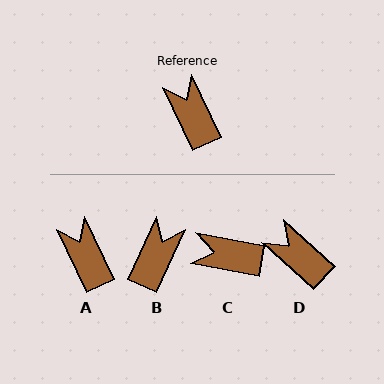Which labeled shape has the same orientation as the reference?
A.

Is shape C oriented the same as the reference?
No, it is off by about 55 degrees.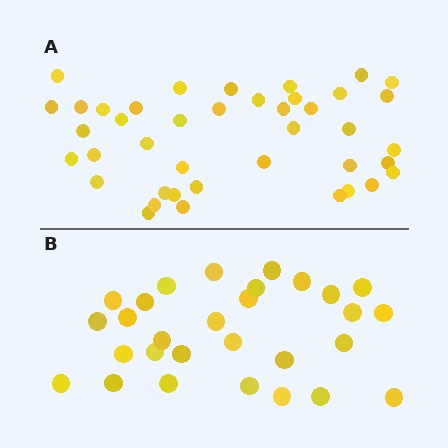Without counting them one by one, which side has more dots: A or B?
Region A (the top region) has more dots.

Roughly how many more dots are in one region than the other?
Region A has roughly 12 or so more dots than region B.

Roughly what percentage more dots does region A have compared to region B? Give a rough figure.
About 40% more.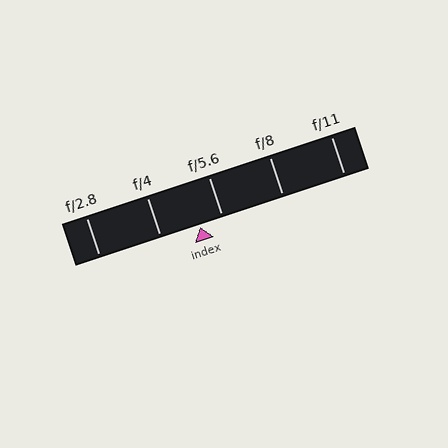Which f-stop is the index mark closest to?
The index mark is closest to f/5.6.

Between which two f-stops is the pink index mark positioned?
The index mark is between f/4 and f/5.6.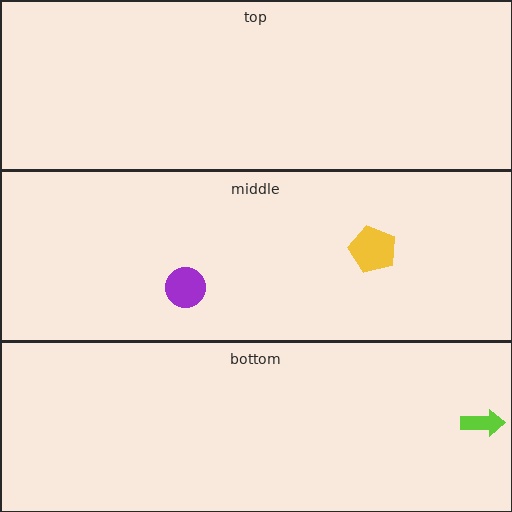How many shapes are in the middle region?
2.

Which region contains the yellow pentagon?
The middle region.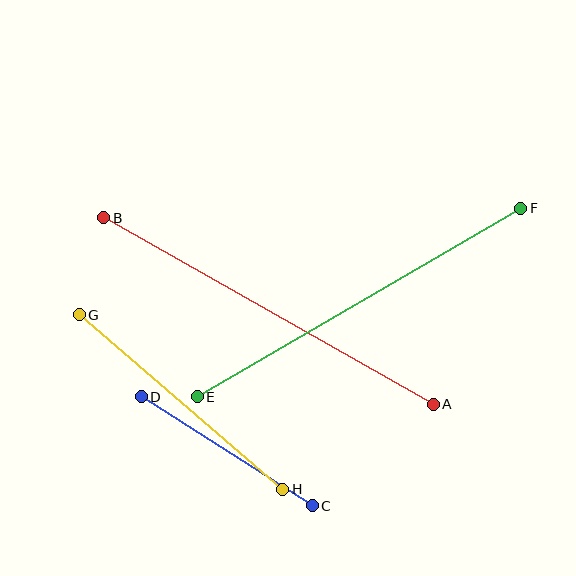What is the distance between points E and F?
The distance is approximately 375 pixels.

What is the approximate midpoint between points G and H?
The midpoint is at approximately (181, 402) pixels.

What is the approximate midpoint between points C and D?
The midpoint is at approximately (227, 451) pixels.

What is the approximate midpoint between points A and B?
The midpoint is at approximately (269, 311) pixels.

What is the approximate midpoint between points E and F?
The midpoint is at approximately (359, 303) pixels.